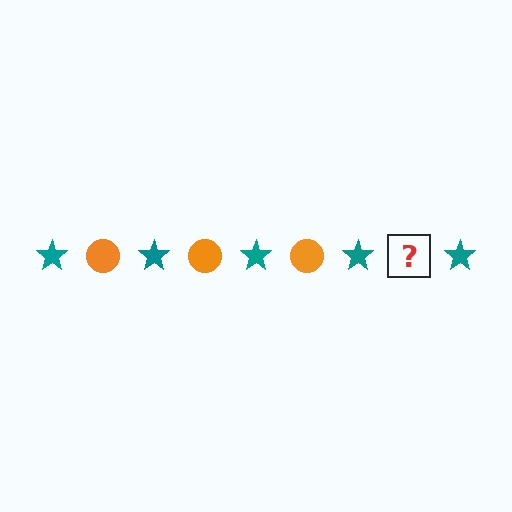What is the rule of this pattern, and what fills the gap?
The rule is that the pattern alternates between teal star and orange circle. The gap should be filled with an orange circle.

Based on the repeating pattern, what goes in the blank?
The blank should be an orange circle.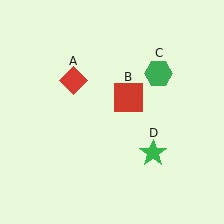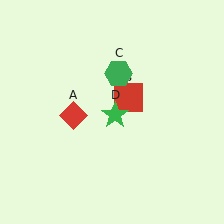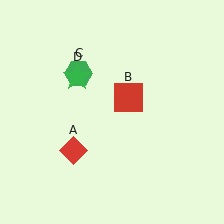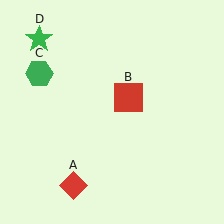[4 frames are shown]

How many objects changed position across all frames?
3 objects changed position: red diamond (object A), green hexagon (object C), green star (object D).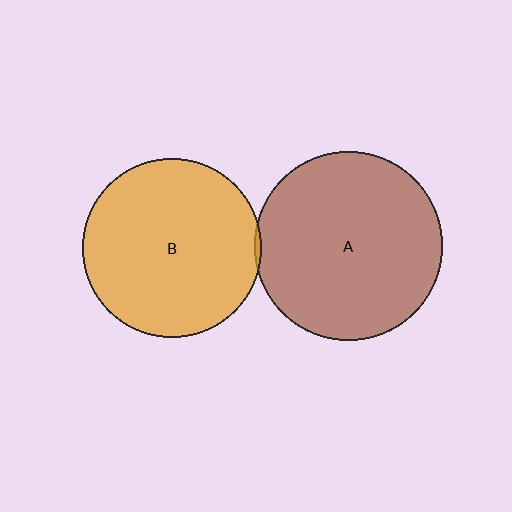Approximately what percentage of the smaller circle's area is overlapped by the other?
Approximately 5%.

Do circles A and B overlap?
Yes.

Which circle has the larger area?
Circle A (brown).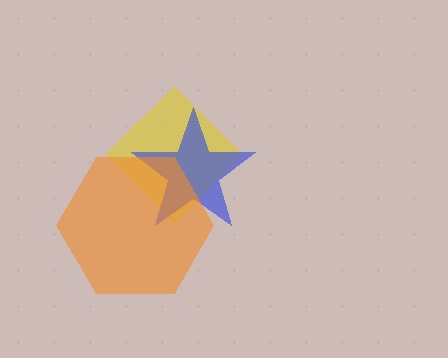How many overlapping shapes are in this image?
There are 3 overlapping shapes in the image.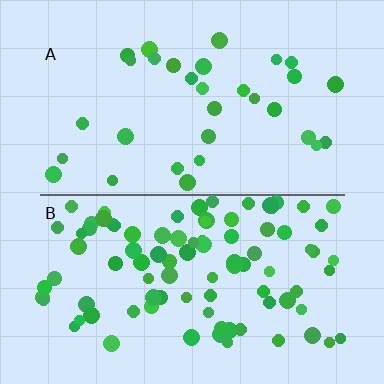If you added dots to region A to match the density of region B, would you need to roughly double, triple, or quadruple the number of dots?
Approximately triple.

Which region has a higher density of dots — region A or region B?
B (the bottom).